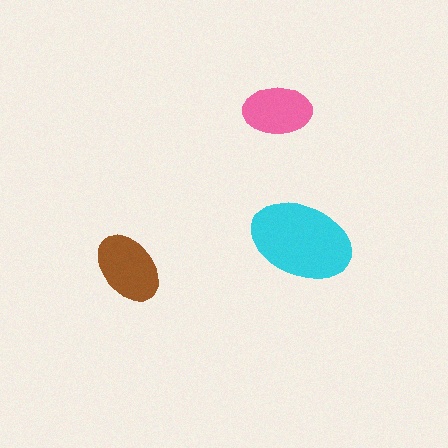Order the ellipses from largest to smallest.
the cyan one, the brown one, the pink one.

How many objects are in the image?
There are 3 objects in the image.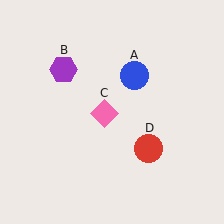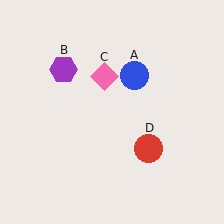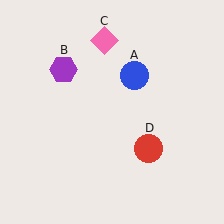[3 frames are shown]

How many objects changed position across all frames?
1 object changed position: pink diamond (object C).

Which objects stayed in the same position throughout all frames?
Blue circle (object A) and purple hexagon (object B) and red circle (object D) remained stationary.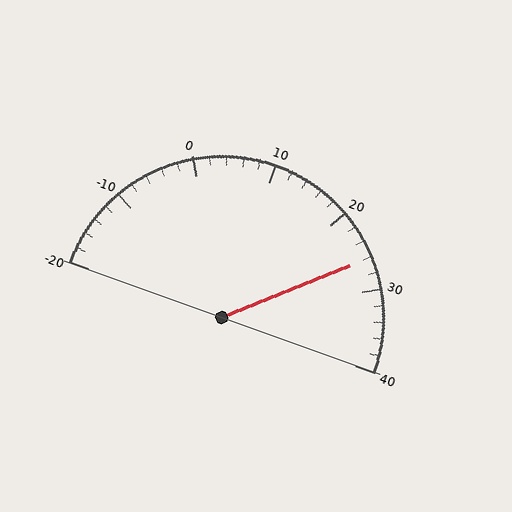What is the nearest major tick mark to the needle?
The nearest major tick mark is 30.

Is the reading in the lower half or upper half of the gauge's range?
The reading is in the upper half of the range (-20 to 40).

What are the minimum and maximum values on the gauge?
The gauge ranges from -20 to 40.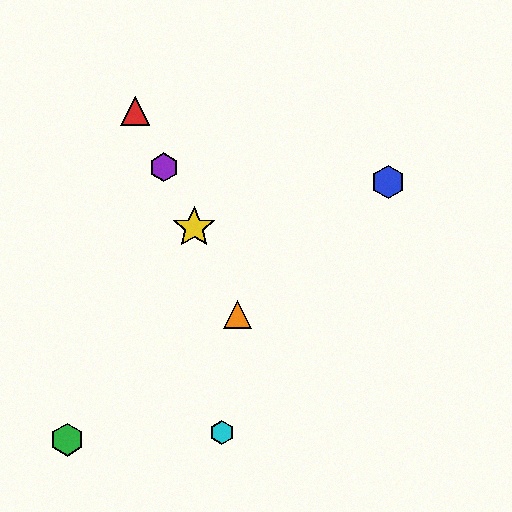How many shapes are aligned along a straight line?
4 shapes (the red triangle, the yellow star, the purple hexagon, the orange triangle) are aligned along a straight line.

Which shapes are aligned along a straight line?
The red triangle, the yellow star, the purple hexagon, the orange triangle are aligned along a straight line.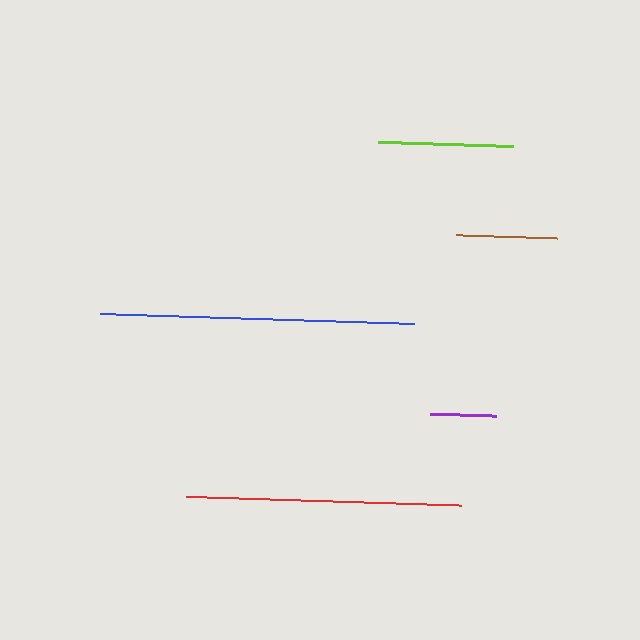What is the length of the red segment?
The red segment is approximately 275 pixels long.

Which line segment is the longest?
The blue line is the longest at approximately 314 pixels.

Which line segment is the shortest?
The purple line is the shortest at approximately 66 pixels.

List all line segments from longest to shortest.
From longest to shortest: blue, red, lime, brown, purple.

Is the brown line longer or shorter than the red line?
The red line is longer than the brown line.